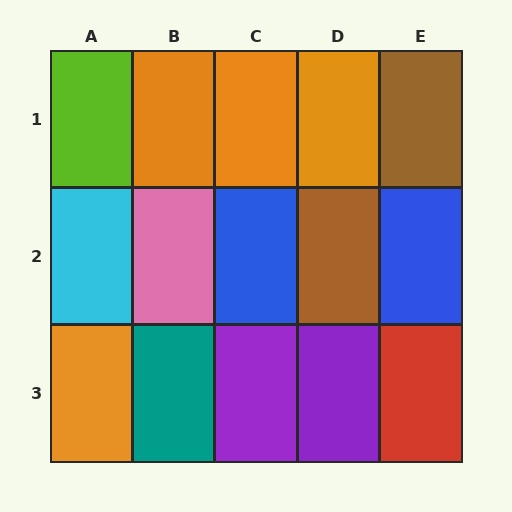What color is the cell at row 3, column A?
Orange.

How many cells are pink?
1 cell is pink.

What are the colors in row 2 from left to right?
Cyan, pink, blue, brown, blue.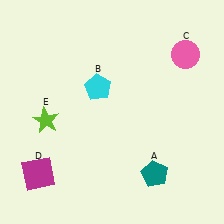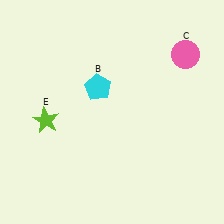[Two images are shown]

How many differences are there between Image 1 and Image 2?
There are 2 differences between the two images.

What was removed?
The magenta square (D), the teal pentagon (A) were removed in Image 2.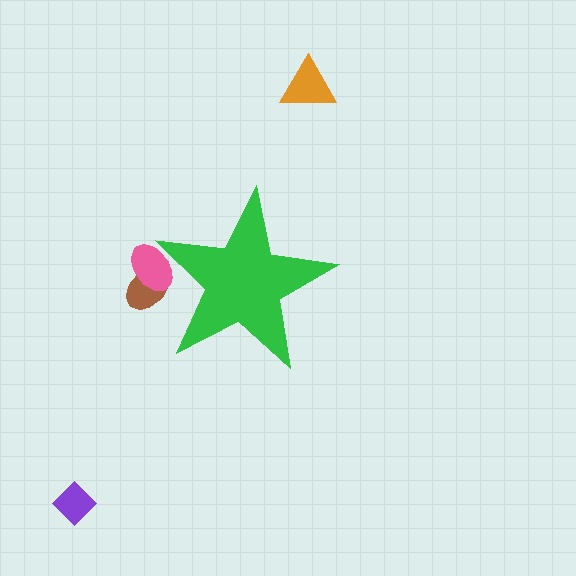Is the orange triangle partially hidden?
No, the orange triangle is fully visible.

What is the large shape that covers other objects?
A green star.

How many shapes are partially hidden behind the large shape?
2 shapes are partially hidden.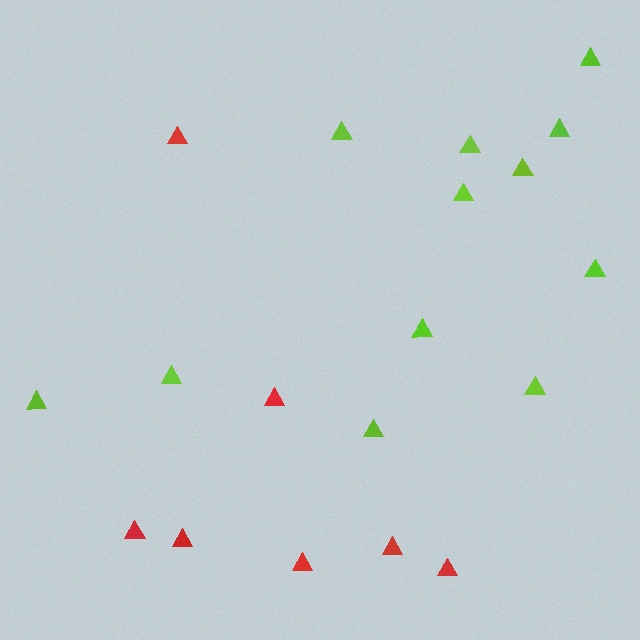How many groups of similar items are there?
There are 2 groups: one group of red triangles (7) and one group of lime triangles (12).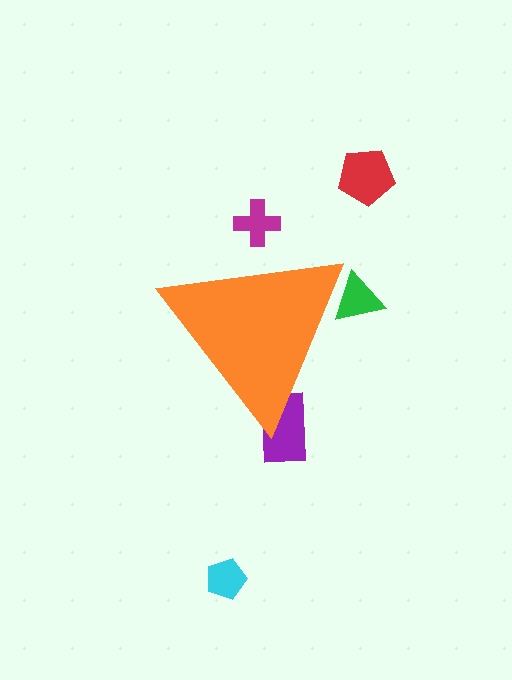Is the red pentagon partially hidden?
No, the red pentagon is fully visible.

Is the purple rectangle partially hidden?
Yes, the purple rectangle is partially hidden behind the orange triangle.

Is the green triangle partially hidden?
Yes, the green triangle is partially hidden behind the orange triangle.